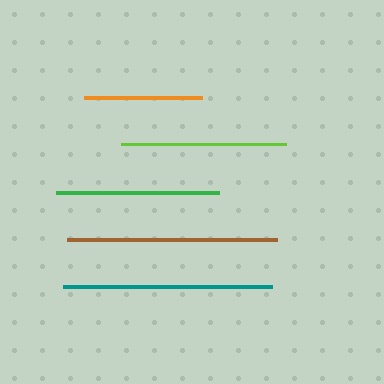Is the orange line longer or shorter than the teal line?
The teal line is longer than the orange line.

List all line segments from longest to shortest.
From longest to shortest: brown, teal, lime, green, orange.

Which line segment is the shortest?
The orange line is the shortest at approximately 118 pixels.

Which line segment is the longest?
The brown line is the longest at approximately 210 pixels.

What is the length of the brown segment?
The brown segment is approximately 210 pixels long.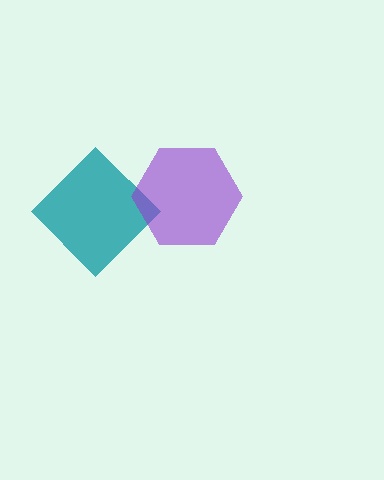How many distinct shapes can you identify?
There are 2 distinct shapes: a teal diamond, a purple hexagon.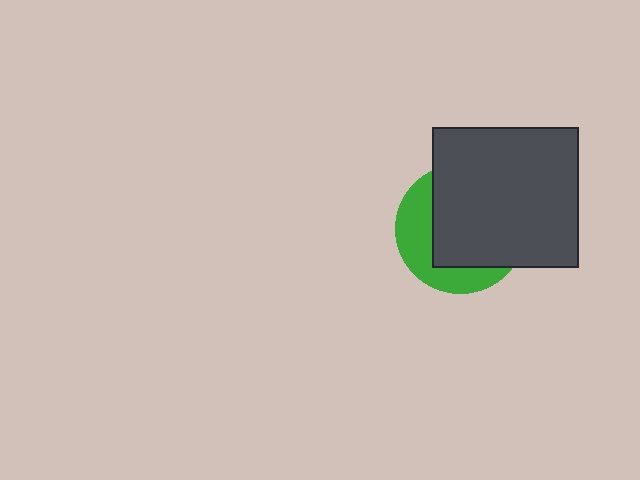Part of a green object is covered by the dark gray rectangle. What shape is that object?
It is a circle.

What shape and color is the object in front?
The object in front is a dark gray rectangle.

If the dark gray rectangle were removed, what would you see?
You would see the complete green circle.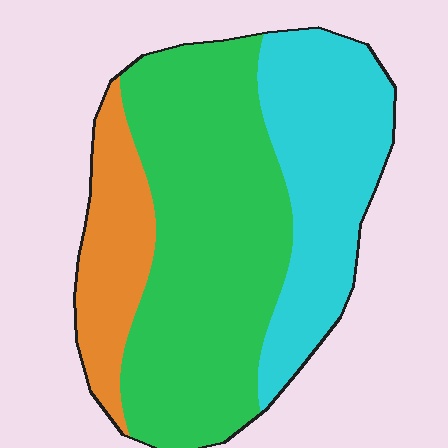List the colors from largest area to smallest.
From largest to smallest: green, cyan, orange.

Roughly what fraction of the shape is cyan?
Cyan takes up between a sixth and a third of the shape.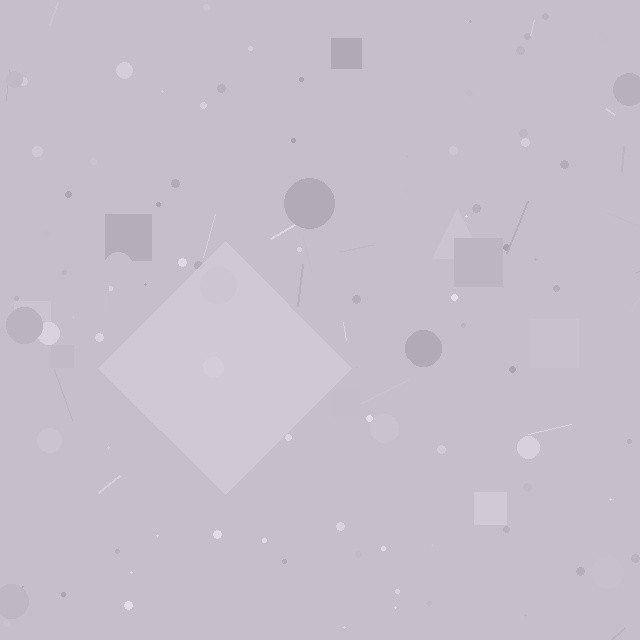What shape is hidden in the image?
A diamond is hidden in the image.